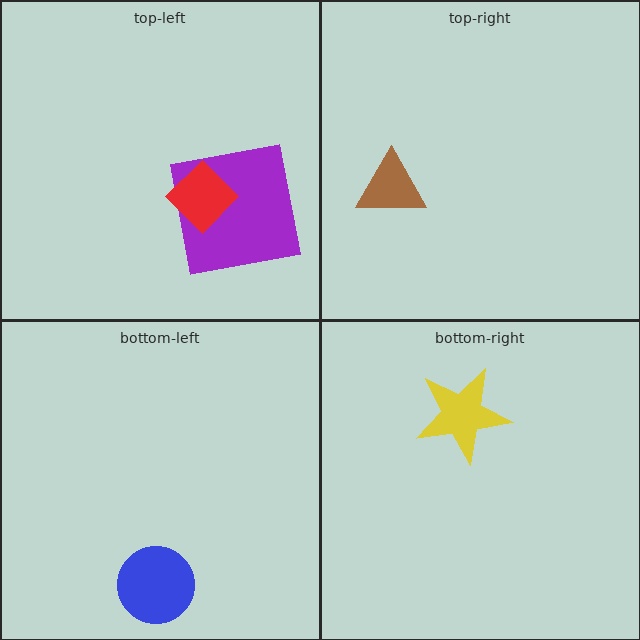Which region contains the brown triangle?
The top-right region.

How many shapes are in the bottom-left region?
1.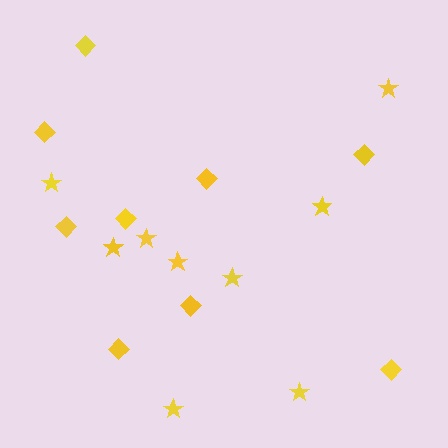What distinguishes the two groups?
There are 2 groups: one group of diamonds (9) and one group of stars (9).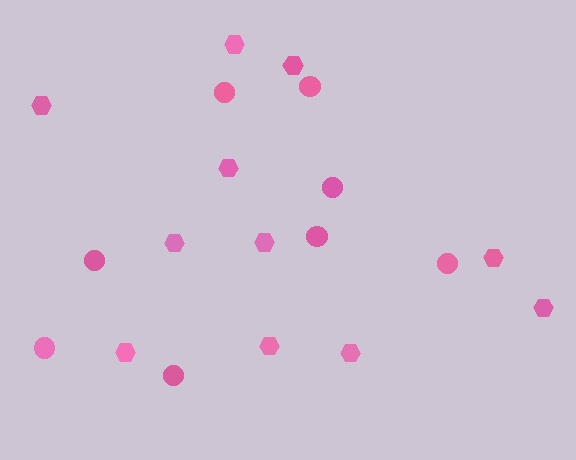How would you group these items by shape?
There are 2 groups: one group of circles (8) and one group of hexagons (11).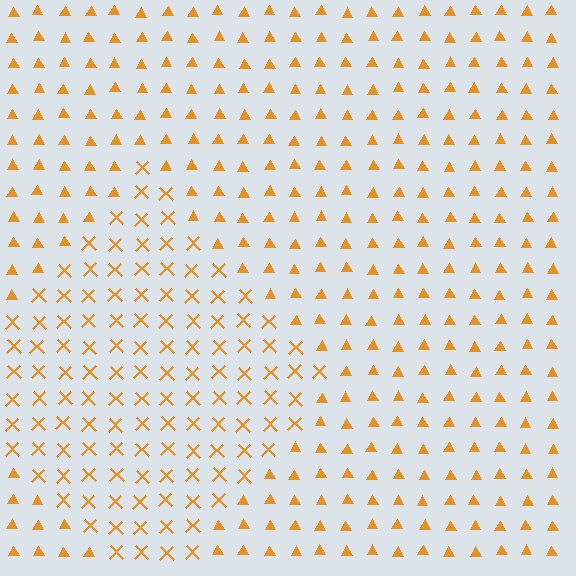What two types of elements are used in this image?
The image uses X marks inside the diamond region and triangles outside it.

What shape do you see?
I see a diamond.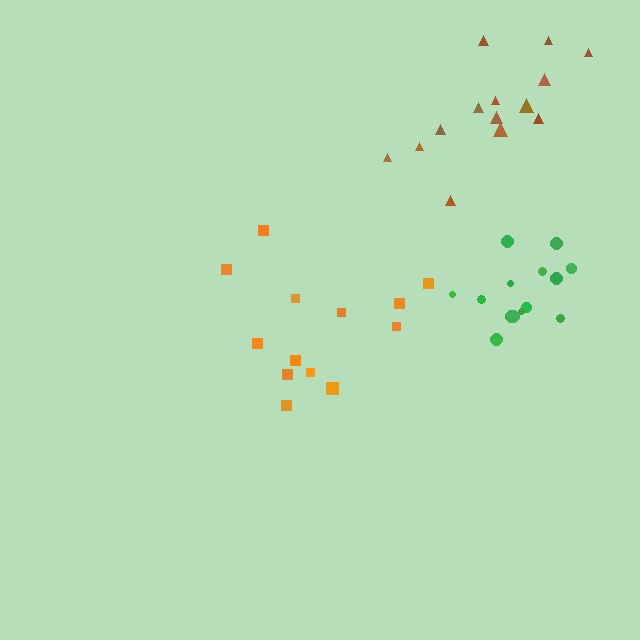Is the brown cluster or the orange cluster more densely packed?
Brown.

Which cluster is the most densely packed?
Green.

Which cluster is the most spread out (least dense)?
Orange.